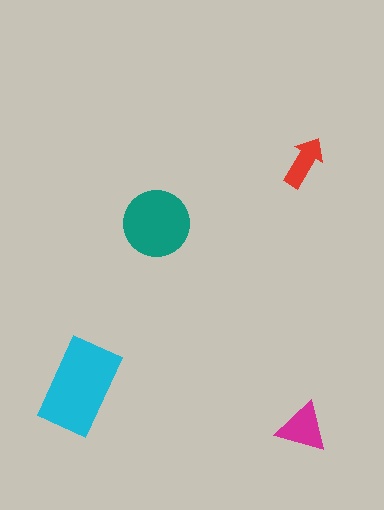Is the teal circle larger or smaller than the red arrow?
Larger.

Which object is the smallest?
The red arrow.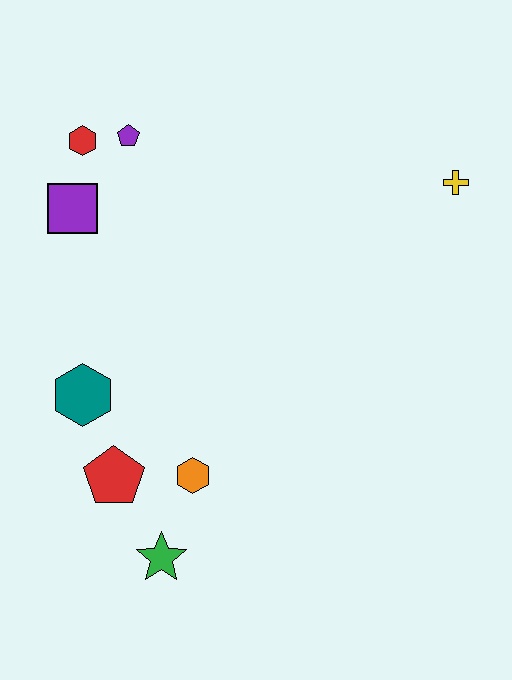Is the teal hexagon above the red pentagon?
Yes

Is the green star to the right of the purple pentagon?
Yes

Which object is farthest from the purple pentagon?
The green star is farthest from the purple pentagon.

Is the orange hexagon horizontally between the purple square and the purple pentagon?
No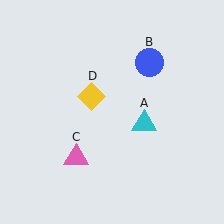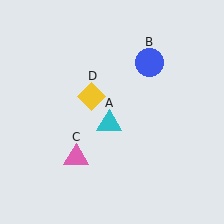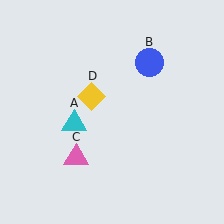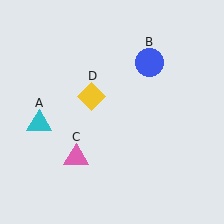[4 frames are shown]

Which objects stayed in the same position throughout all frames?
Blue circle (object B) and pink triangle (object C) and yellow diamond (object D) remained stationary.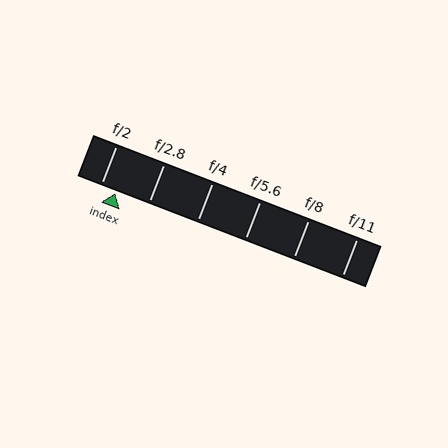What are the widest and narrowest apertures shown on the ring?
The widest aperture shown is f/2 and the narrowest is f/11.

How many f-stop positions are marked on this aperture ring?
There are 6 f-stop positions marked.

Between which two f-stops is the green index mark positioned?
The index mark is between f/2 and f/2.8.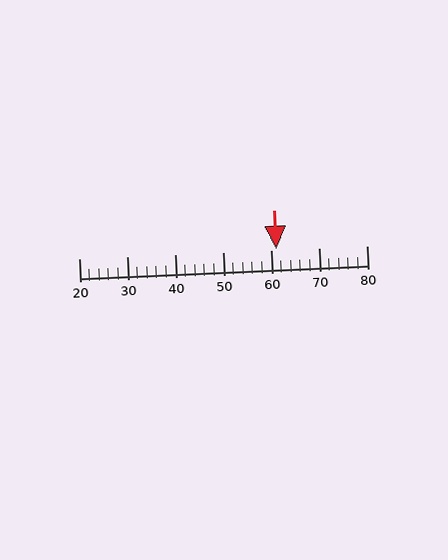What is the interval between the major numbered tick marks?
The major tick marks are spaced 10 units apart.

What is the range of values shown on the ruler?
The ruler shows values from 20 to 80.